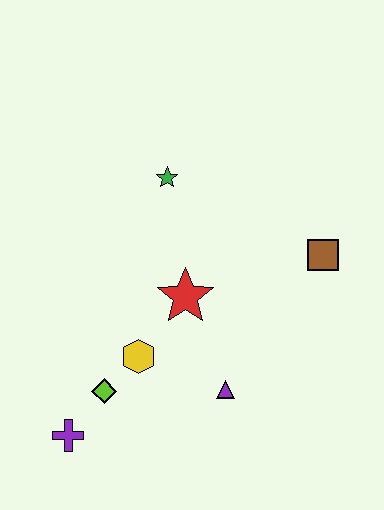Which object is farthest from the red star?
The purple cross is farthest from the red star.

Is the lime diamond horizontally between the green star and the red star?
No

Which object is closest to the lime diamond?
The yellow hexagon is closest to the lime diamond.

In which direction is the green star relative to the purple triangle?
The green star is above the purple triangle.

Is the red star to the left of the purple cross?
No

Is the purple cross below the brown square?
Yes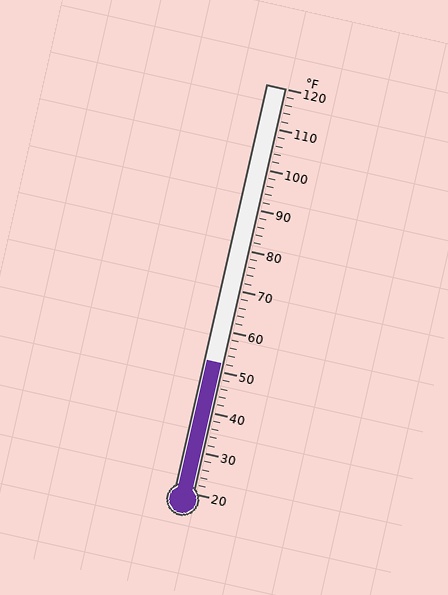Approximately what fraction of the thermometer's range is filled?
The thermometer is filled to approximately 30% of its range.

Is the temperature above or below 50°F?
The temperature is above 50°F.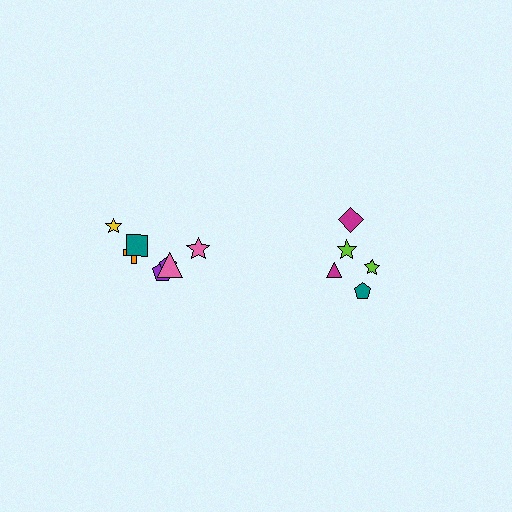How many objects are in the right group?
There are 5 objects.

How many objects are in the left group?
There are 7 objects.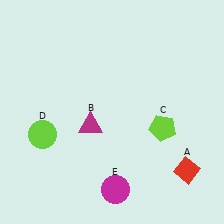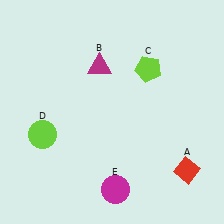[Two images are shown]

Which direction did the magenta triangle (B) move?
The magenta triangle (B) moved up.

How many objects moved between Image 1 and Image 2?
2 objects moved between the two images.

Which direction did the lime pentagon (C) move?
The lime pentagon (C) moved up.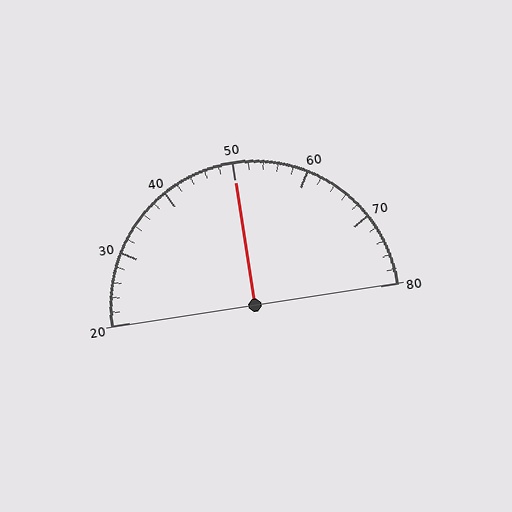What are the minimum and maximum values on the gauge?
The gauge ranges from 20 to 80.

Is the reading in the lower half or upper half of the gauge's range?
The reading is in the upper half of the range (20 to 80).